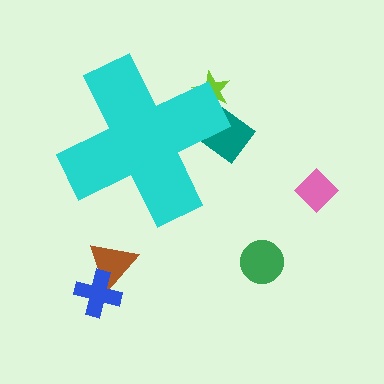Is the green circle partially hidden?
No, the green circle is fully visible.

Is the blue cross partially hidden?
No, the blue cross is fully visible.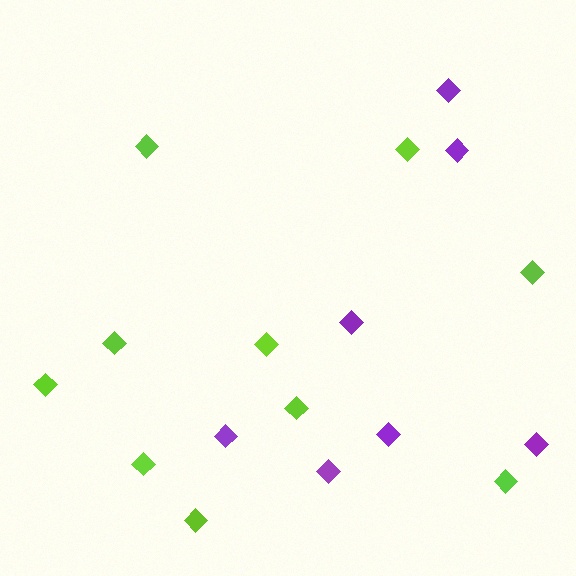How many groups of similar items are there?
There are 2 groups: one group of lime diamonds (10) and one group of purple diamonds (7).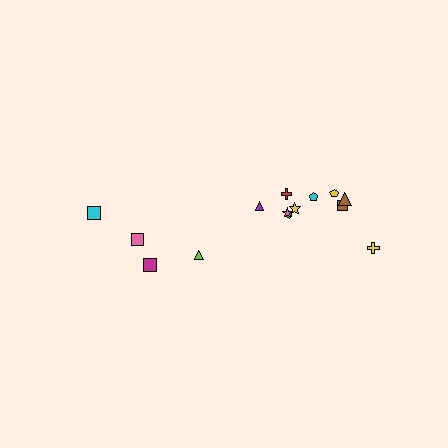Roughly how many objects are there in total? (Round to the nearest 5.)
Roughly 15 objects in total.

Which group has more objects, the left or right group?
The right group.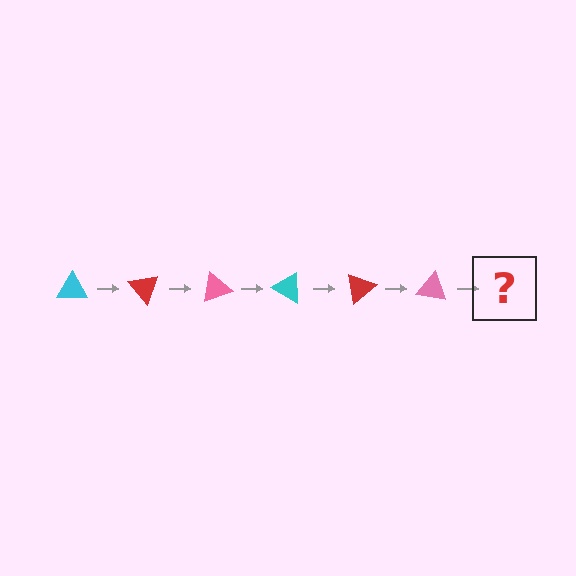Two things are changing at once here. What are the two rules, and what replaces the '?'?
The two rules are that it rotates 50 degrees each step and the color cycles through cyan, red, and pink. The '?' should be a cyan triangle, rotated 300 degrees from the start.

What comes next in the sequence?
The next element should be a cyan triangle, rotated 300 degrees from the start.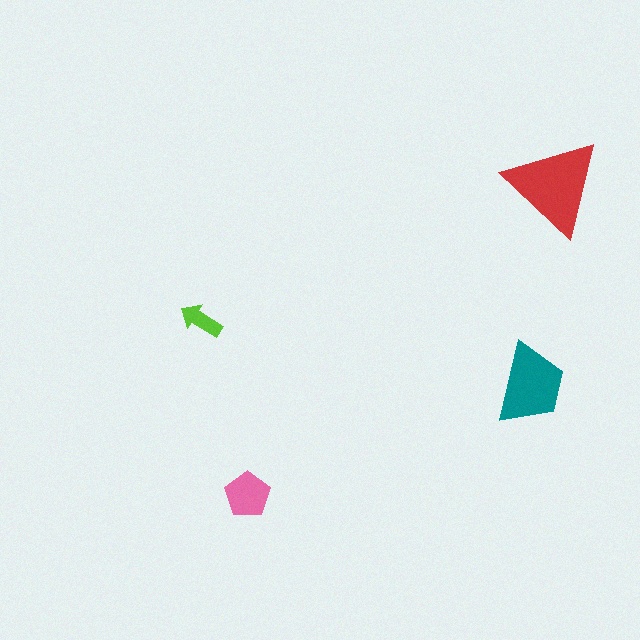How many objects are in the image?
There are 4 objects in the image.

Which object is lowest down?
The pink pentagon is bottommost.